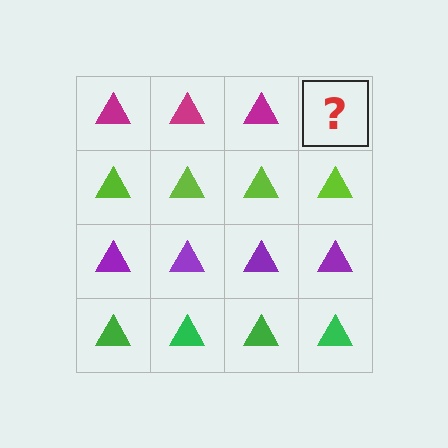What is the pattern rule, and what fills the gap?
The rule is that each row has a consistent color. The gap should be filled with a magenta triangle.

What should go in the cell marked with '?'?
The missing cell should contain a magenta triangle.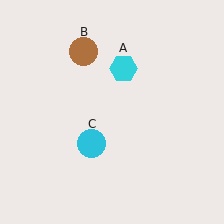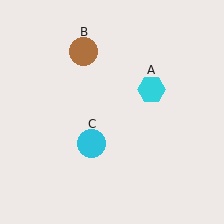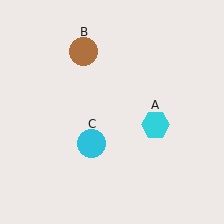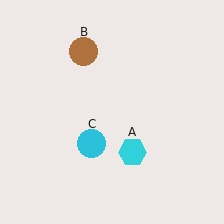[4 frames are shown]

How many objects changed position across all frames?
1 object changed position: cyan hexagon (object A).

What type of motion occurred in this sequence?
The cyan hexagon (object A) rotated clockwise around the center of the scene.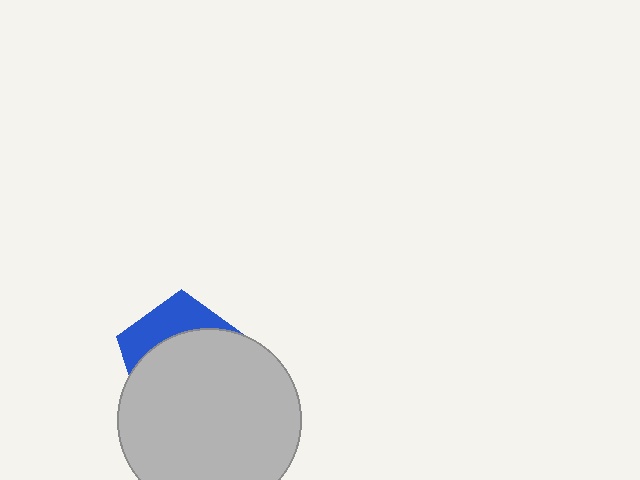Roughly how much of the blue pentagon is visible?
A small part of it is visible (roughly 32%).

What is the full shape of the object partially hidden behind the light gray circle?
The partially hidden object is a blue pentagon.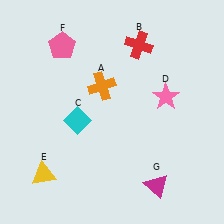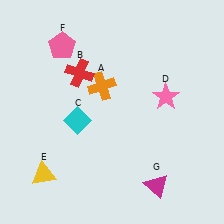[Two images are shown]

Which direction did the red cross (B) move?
The red cross (B) moved left.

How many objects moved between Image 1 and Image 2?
1 object moved between the two images.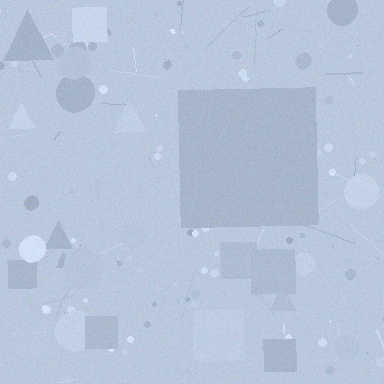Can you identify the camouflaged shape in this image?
The camouflaged shape is a square.